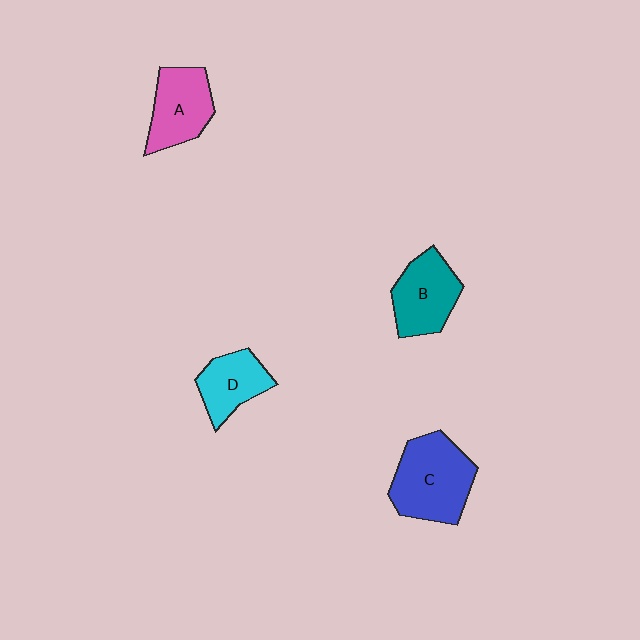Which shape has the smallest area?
Shape D (cyan).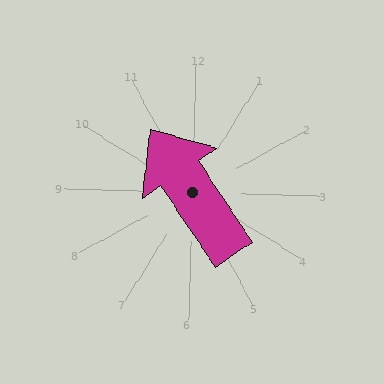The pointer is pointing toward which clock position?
Roughly 11 o'clock.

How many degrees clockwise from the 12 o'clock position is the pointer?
Approximately 325 degrees.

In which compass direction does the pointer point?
Northwest.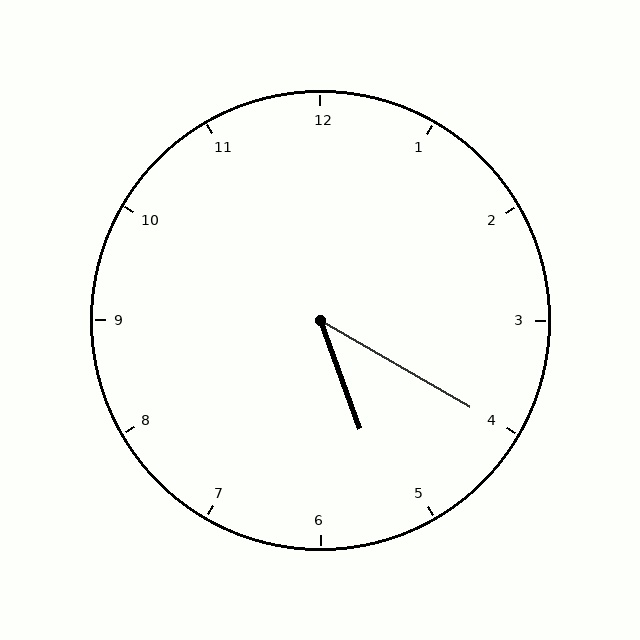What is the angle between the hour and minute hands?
Approximately 40 degrees.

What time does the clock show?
5:20.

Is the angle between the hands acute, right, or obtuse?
It is acute.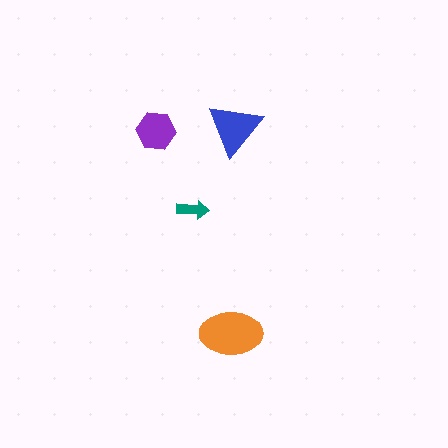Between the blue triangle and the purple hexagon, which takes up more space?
The blue triangle.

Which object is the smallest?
The teal arrow.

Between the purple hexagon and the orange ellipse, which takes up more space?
The orange ellipse.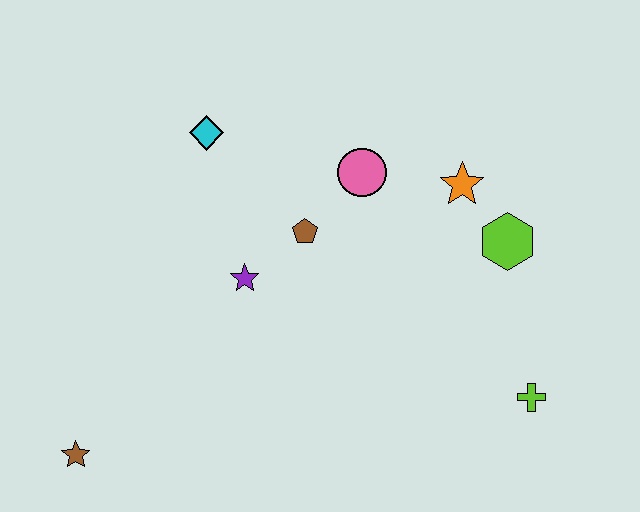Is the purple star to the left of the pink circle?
Yes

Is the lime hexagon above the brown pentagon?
No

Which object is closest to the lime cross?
The lime hexagon is closest to the lime cross.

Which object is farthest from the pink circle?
The brown star is farthest from the pink circle.